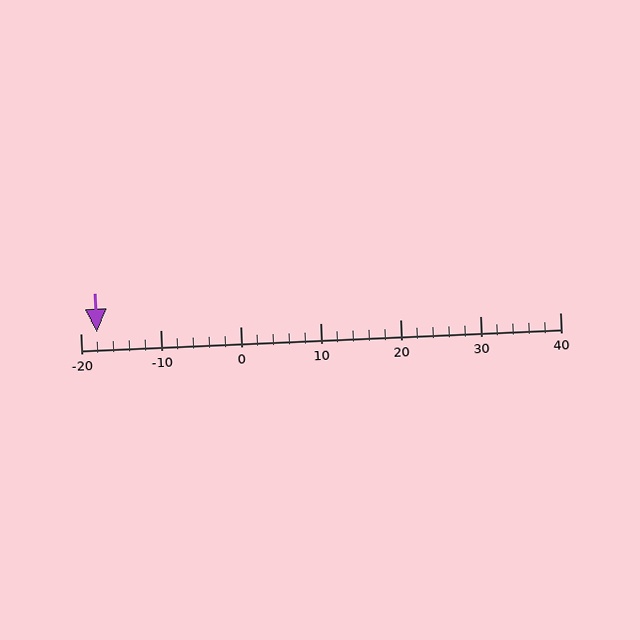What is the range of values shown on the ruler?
The ruler shows values from -20 to 40.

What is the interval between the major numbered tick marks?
The major tick marks are spaced 10 units apart.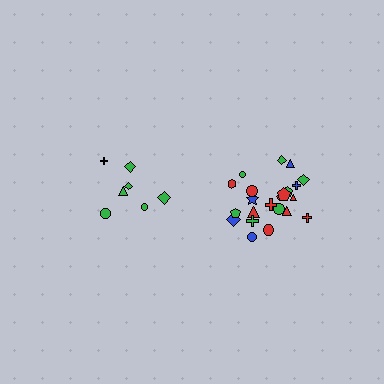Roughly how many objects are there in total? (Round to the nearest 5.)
Roughly 30 objects in total.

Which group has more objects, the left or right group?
The right group.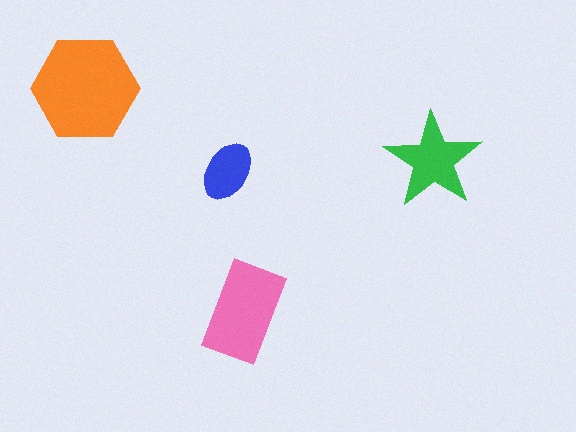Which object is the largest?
The orange hexagon.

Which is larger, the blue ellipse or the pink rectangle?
The pink rectangle.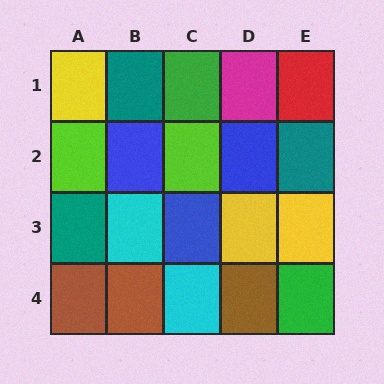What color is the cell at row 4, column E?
Green.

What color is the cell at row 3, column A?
Teal.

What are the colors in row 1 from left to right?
Yellow, teal, green, magenta, red.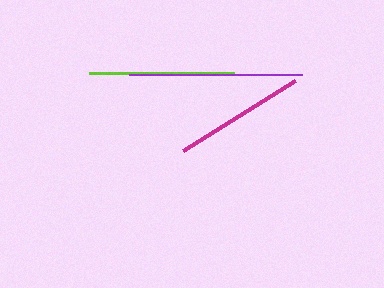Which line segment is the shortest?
The magenta line is the shortest at approximately 133 pixels.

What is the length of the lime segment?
The lime segment is approximately 146 pixels long.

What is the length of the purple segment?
The purple segment is approximately 173 pixels long.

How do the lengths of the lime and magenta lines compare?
The lime and magenta lines are approximately the same length.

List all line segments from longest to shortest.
From longest to shortest: purple, lime, magenta.